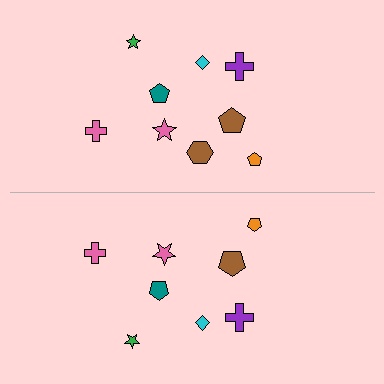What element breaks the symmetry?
A brown hexagon is missing from the bottom side.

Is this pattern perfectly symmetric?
No, the pattern is not perfectly symmetric. A brown hexagon is missing from the bottom side.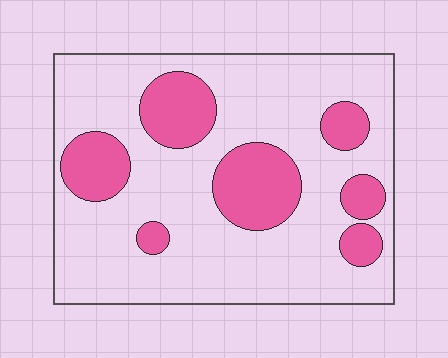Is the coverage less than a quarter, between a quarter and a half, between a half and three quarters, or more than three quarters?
Less than a quarter.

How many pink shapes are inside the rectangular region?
7.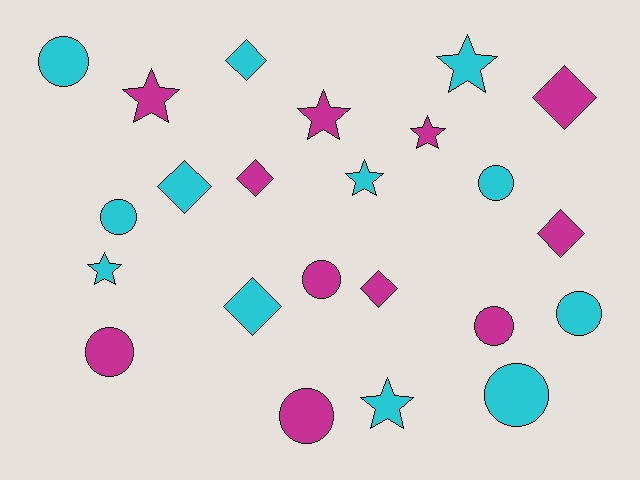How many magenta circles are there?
There are 4 magenta circles.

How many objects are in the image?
There are 23 objects.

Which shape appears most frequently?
Circle, with 9 objects.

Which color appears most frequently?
Cyan, with 12 objects.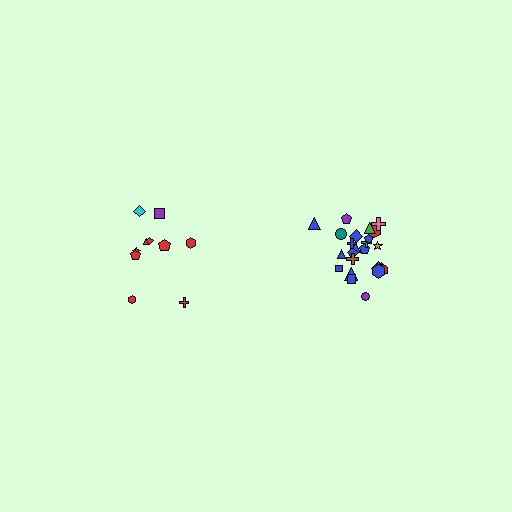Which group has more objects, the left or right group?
The right group.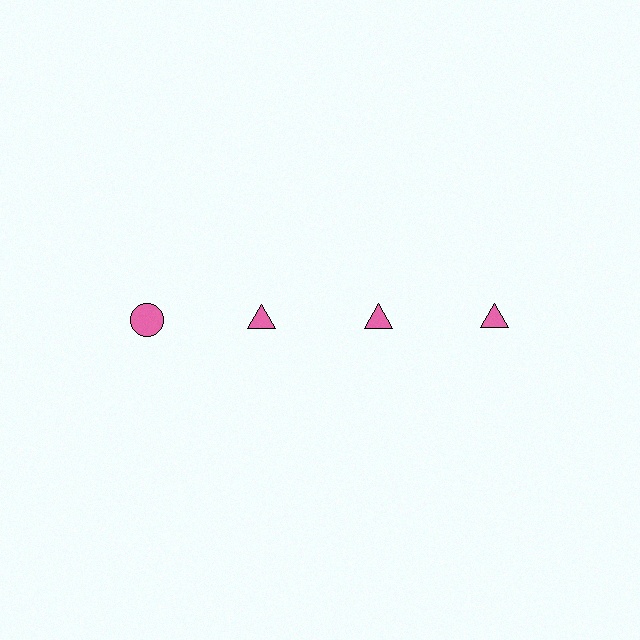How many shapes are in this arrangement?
There are 4 shapes arranged in a grid pattern.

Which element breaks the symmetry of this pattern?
The pink circle in the top row, leftmost column breaks the symmetry. All other shapes are pink triangles.